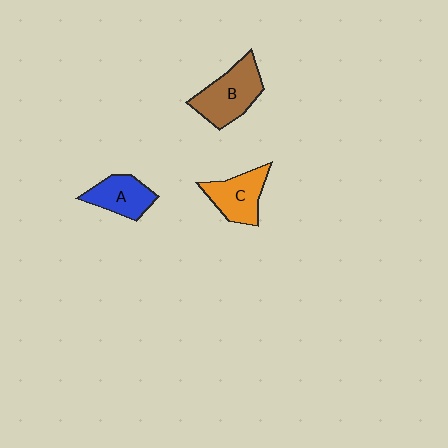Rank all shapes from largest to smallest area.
From largest to smallest: B (brown), C (orange), A (blue).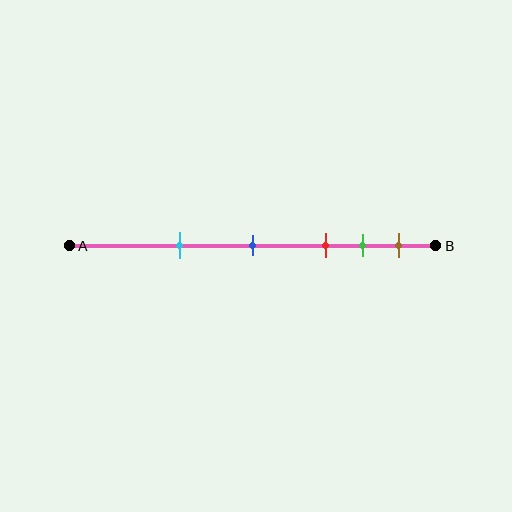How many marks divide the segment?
There are 5 marks dividing the segment.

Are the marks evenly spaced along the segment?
No, the marks are not evenly spaced.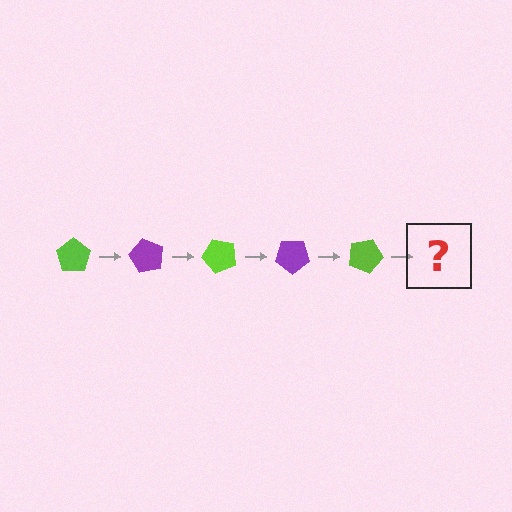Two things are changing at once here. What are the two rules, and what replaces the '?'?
The two rules are that it rotates 60 degrees each step and the color cycles through lime and purple. The '?' should be a purple pentagon, rotated 300 degrees from the start.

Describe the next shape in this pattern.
It should be a purple pentagon, rotated 300 degrees from the start.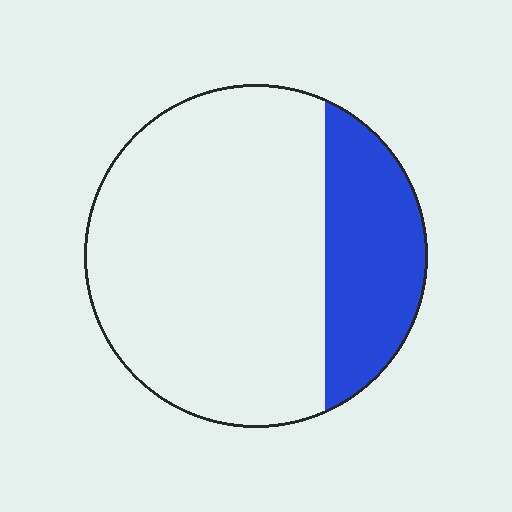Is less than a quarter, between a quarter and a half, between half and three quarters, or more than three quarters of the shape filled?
Between a quarter and a half.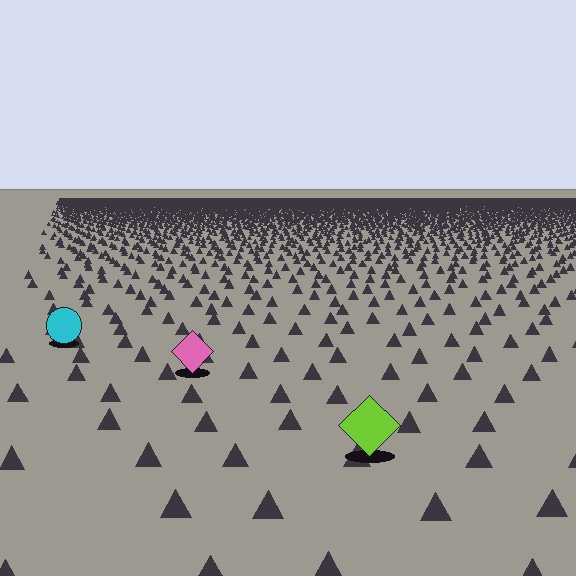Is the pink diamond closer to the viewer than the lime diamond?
No. The lime diamond is closer — you can tell from the texture gradient: the ground texture is coarser near it.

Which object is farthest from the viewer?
The cyan circle is farthest from the viewer. It appears smaller and the ground texture around it is denser.